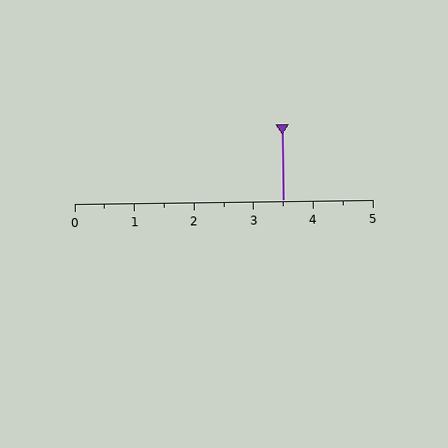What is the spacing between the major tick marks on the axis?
The major ticks are spaced 1 apart.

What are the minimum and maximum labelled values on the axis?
The axis runs from 0 to 5.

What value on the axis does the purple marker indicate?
The marker indicates approximately 3.5.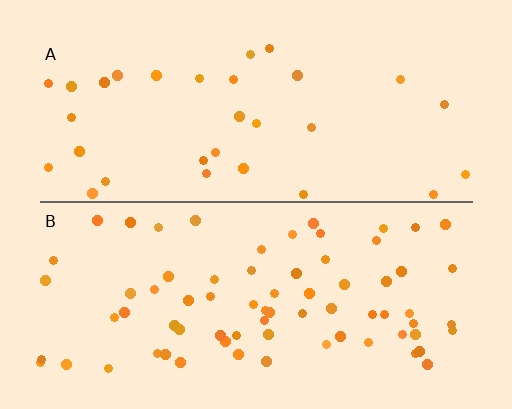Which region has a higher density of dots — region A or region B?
B (the bottom).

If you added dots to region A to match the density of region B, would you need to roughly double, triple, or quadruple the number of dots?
Approximately double.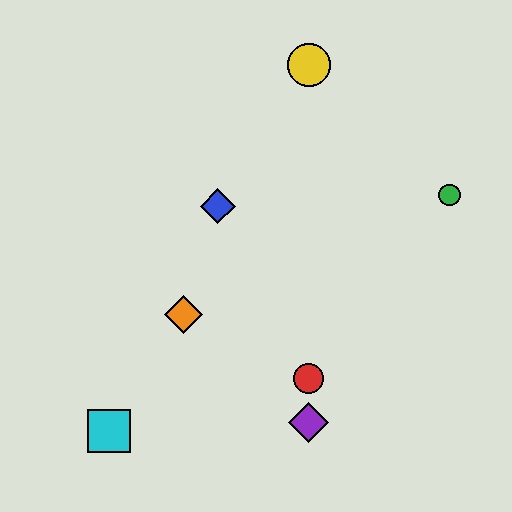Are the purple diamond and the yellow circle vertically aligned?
Yes, both are at x≈309.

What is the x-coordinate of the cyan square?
The cyan square is at x≈109.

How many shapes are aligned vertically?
3 shapes (the red circle, the yellow circle, the purple diamond) are aligned vertically.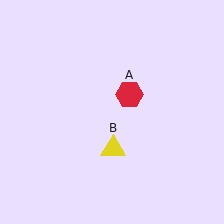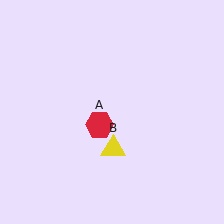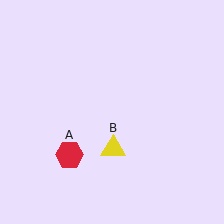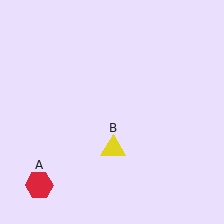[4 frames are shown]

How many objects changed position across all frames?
1 object changed position: red hexagon (object A).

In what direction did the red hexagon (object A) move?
The red hexagon (object A) moved down and to the left.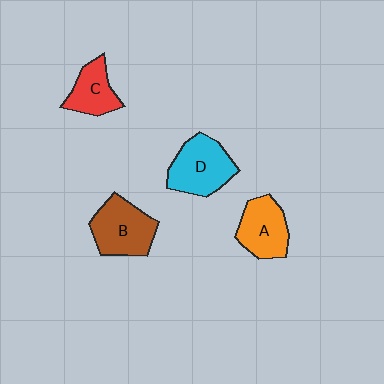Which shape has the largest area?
Shape D (cyan).